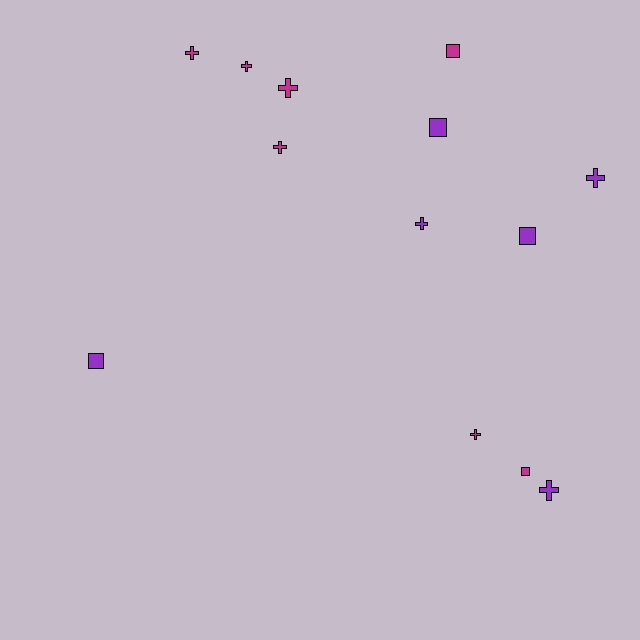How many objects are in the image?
There are 13 objects.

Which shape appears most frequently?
Cross, with 8 objects.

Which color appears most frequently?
Magenta, with 7 objects.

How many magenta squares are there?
There are 2 magenta squares.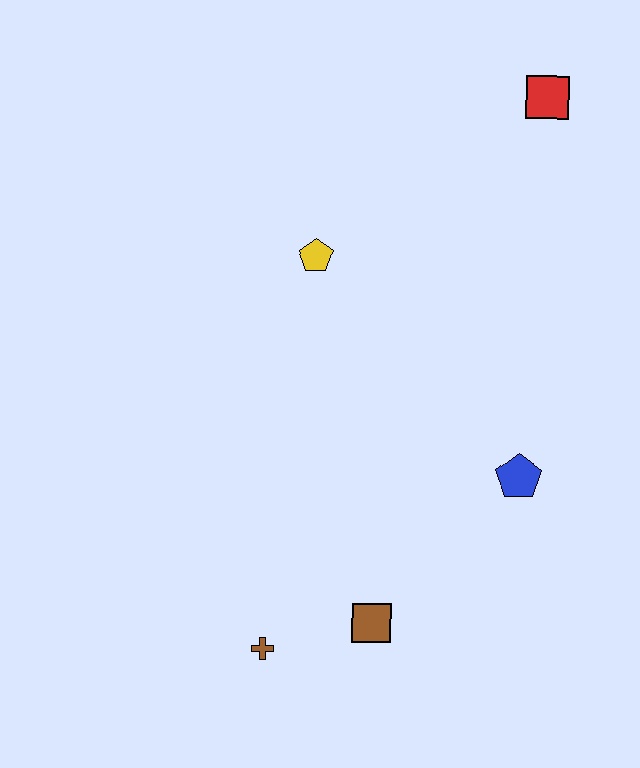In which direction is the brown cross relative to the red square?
The brown cross is below the red square.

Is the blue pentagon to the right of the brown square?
Yes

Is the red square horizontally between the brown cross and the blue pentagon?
No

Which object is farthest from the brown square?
The red square is farthest from the brown square.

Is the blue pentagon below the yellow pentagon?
Yes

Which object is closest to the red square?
The yellow pentagon is closest to the red square.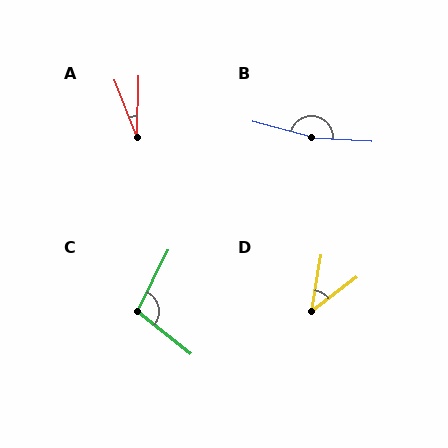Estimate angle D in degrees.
Approximately 43 degrees.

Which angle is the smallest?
A, at approximately 23 degrees.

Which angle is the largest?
B, at approximately 168 degrees.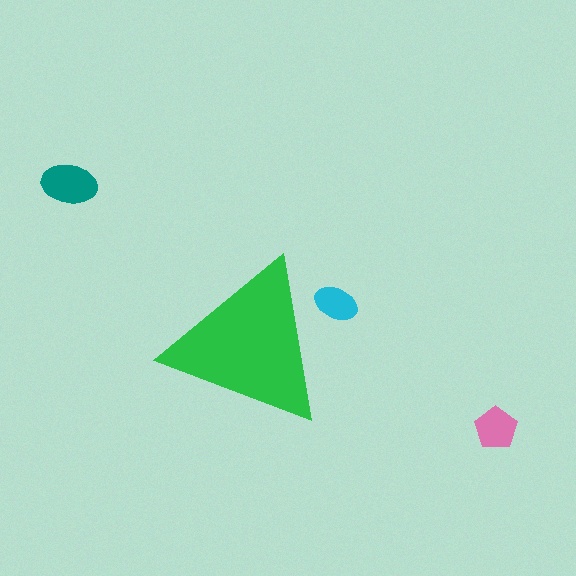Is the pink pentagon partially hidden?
No, the pink pentagon is fully visible.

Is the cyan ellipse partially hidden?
Yes, the cyan ellipse is partially hidden behind the green triangle.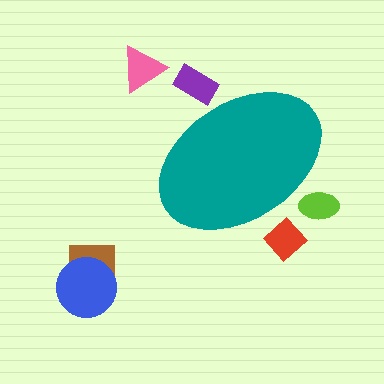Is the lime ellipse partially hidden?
Yes, the lime ellipse is partially hidden behind the teal ellipse.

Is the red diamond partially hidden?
Yes, the red diamond is partially hidden behind the teal ellipse.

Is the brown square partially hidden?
No, the brown square is fully visible.